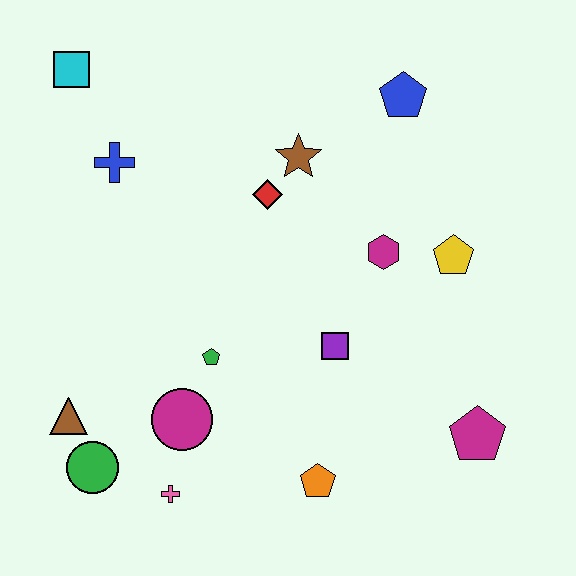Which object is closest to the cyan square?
The blue cross is closest to the cyan square.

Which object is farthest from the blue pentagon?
The green circle is farthest from the blue pentagon.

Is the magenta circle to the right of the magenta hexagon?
No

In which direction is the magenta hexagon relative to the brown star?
The magenta hexagon is below the brown star.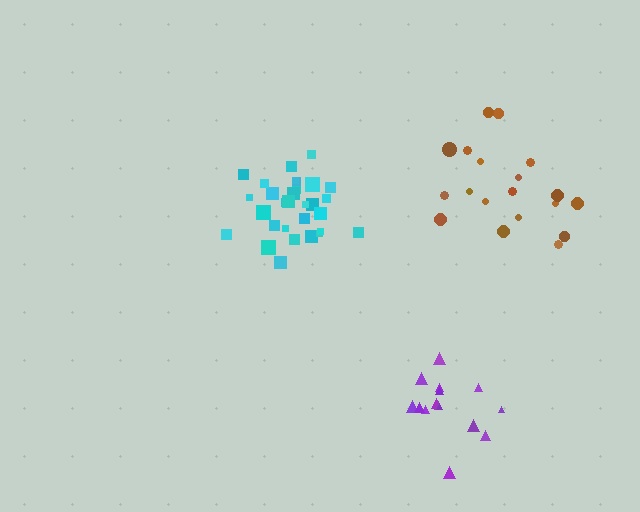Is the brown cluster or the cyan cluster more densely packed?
Cyan.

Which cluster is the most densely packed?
Cyan.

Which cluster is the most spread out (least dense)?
Brown.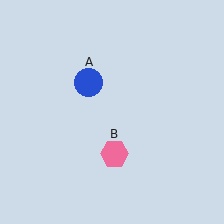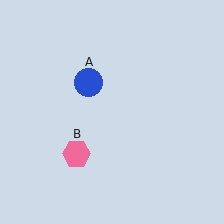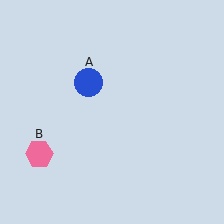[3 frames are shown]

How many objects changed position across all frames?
1 object changed position: pink hexagon (object B).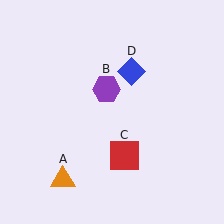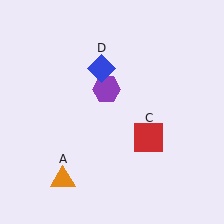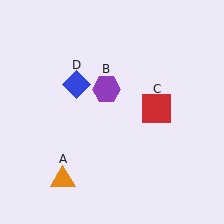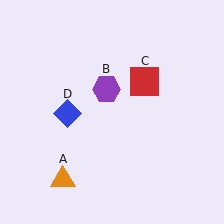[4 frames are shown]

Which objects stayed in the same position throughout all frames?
Orange triangle (object A) and purple hexagon (object B) remained stationary.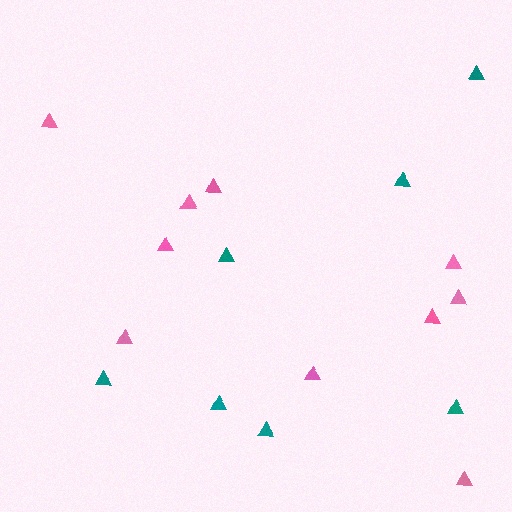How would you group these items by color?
There are 2 groups: one group of pink triangles (10) and one group of teal triangles (7).